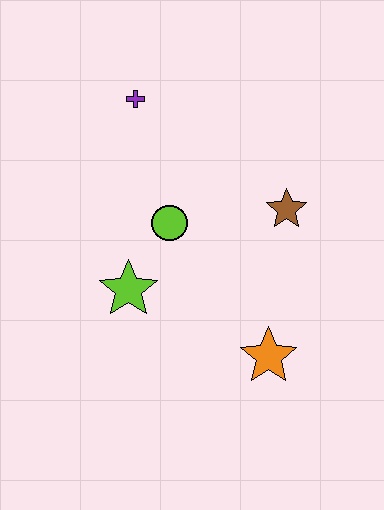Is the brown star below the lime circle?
No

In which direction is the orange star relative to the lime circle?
The orange star is below the lime circle.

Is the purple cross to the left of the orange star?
Yes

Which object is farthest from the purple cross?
The orange star is farthest from the purple cross.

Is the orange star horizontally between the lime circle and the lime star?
No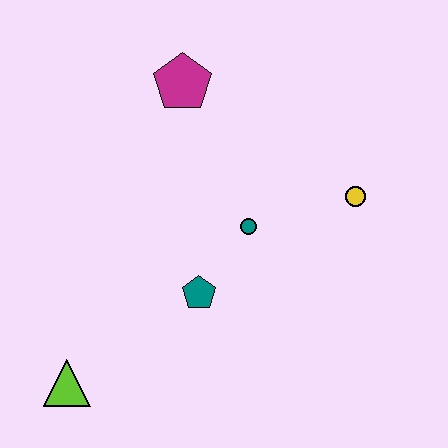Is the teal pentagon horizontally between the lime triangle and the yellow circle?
Yes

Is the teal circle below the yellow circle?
Yes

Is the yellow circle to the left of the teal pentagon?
No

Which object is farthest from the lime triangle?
The yellow circle is farthest from the lime triangle.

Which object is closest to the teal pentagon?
The teal circle is closest to the teal pentagon.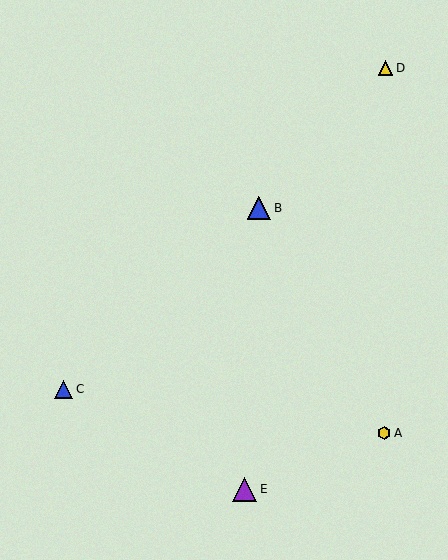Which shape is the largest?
The purple triangle (labeled E) is the largest.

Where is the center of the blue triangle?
The center of the blue triangle is at (64, 389).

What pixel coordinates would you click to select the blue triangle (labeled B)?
Click at (259, 208) to select the blue triangle B.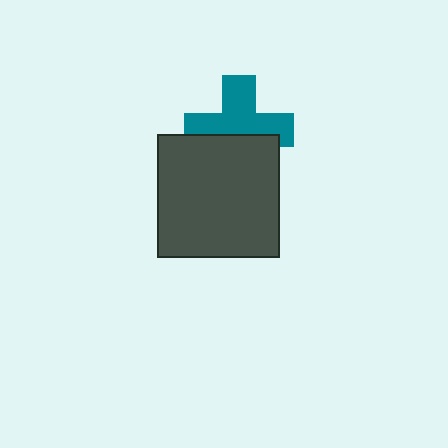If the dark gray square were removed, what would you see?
You would see the complete teal cross.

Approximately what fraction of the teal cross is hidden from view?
Roughly 42% of the teal cross is hidden behind the dark gray square.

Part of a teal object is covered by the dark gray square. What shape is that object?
It is a cross.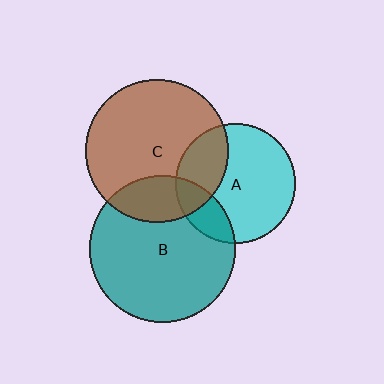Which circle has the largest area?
Circle B (teal).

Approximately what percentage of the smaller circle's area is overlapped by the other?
Approximately 20%.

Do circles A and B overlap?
Yes.